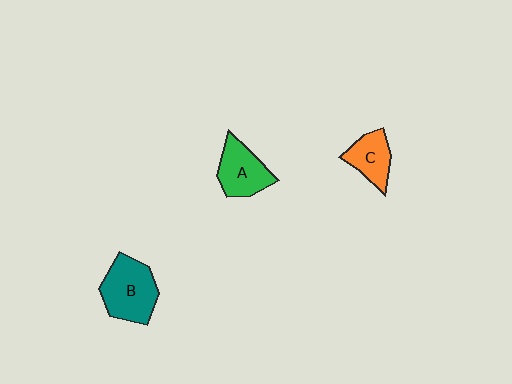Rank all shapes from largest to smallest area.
From largest to smallest: B (teal), A (green), C (orange).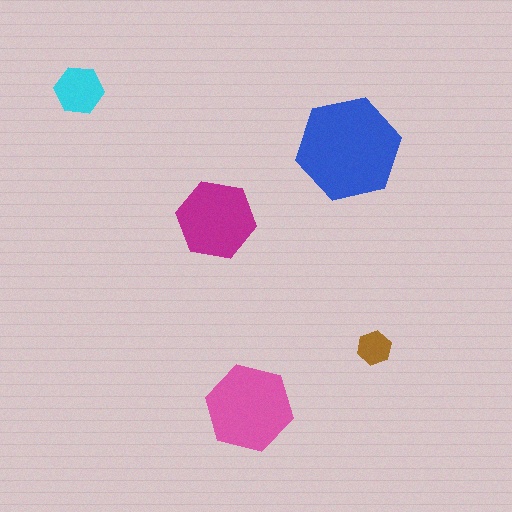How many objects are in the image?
There are 5 objects in the image.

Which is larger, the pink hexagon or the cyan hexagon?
The pink one.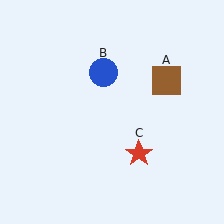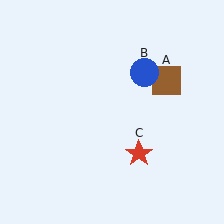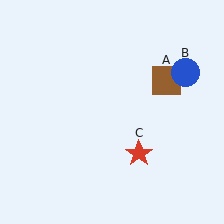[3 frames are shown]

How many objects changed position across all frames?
1 object changed position: blue circle (object B).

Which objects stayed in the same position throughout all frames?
Brown square (object A) and red star (object C) remained stationary.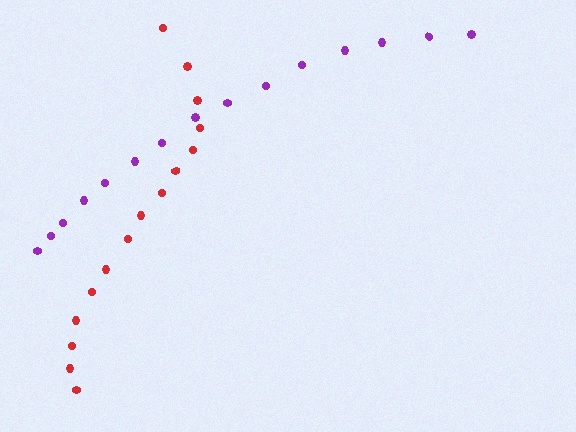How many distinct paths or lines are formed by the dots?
There are 2 distinct paths.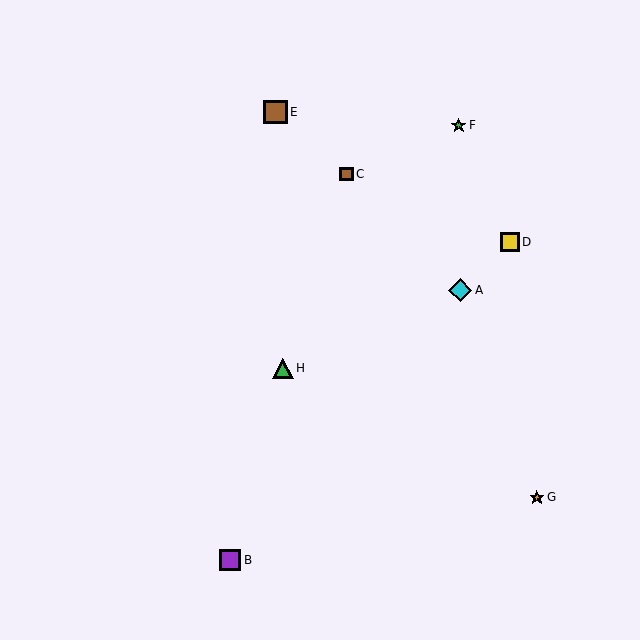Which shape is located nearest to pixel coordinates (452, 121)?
The green star (labeled F) at (459, 125) is nearest to that location.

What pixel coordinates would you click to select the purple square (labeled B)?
Click at (230, 560) to select the purple square B.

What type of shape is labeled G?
Shape G is an orange star.